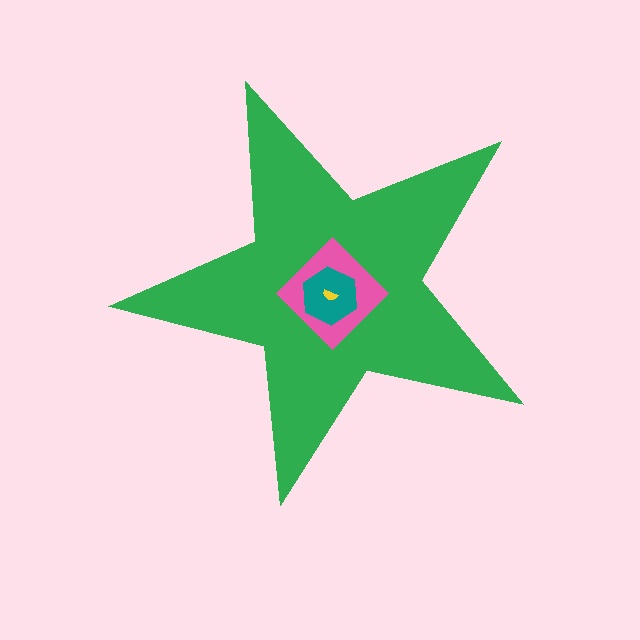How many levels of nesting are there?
4.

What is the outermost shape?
The green star.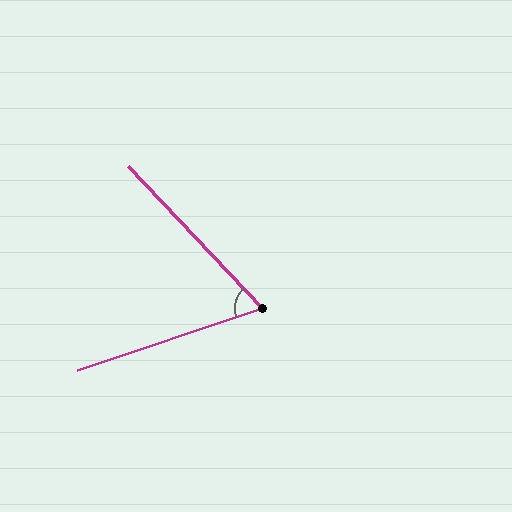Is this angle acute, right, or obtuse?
It is acute.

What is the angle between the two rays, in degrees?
Approximately 65 degrees.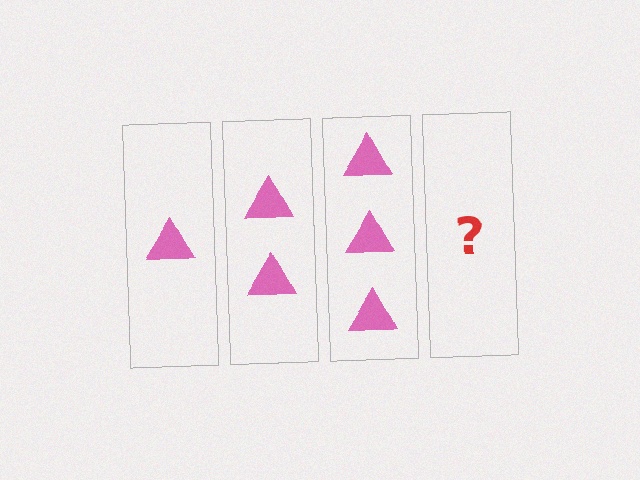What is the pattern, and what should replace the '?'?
The pattern is that each step adds one more triangle. The '?' should be 4 triangles.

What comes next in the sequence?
The next element should be 4 triangles.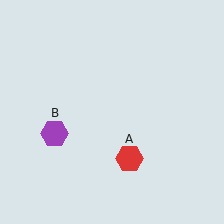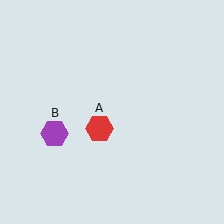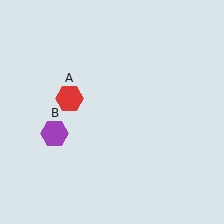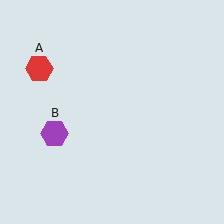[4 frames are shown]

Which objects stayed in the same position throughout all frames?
Purple hexagon (object B) remained stationary.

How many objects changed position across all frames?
1 object changed position: red hexagon (object A).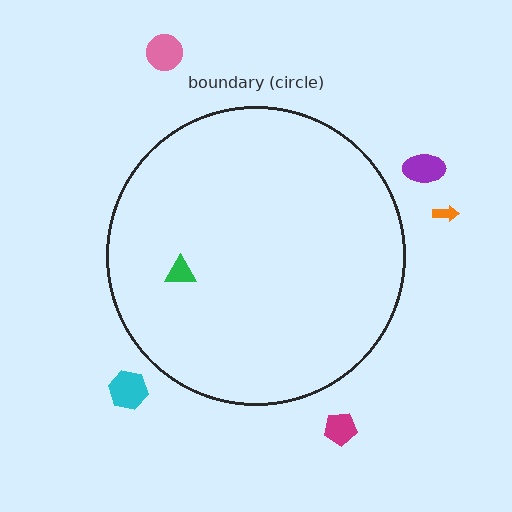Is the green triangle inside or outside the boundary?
Inside.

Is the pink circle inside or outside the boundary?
Outside.